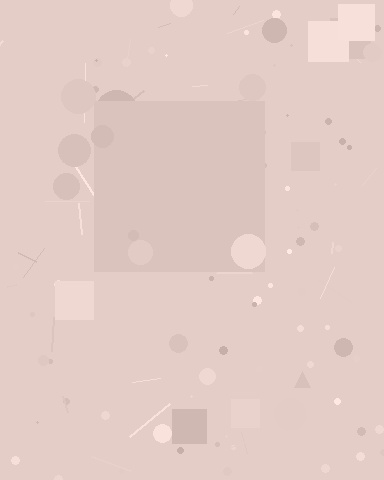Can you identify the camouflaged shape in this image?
The camouflaged shape is a square.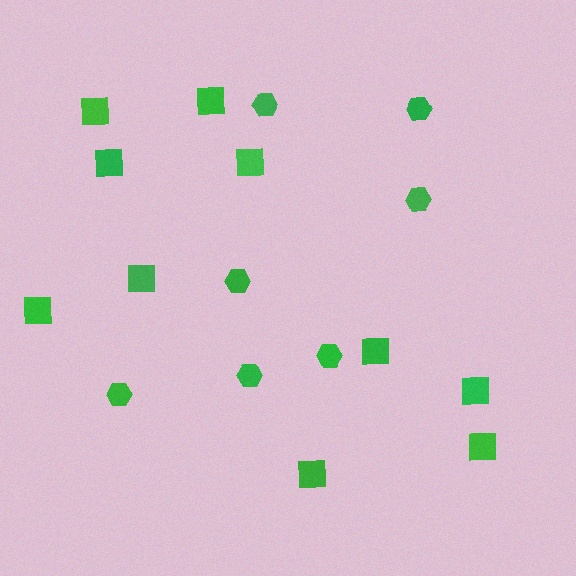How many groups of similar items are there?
There are 2 groups: one group of squares (10) and one group of hexagons (7).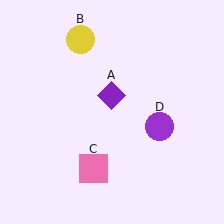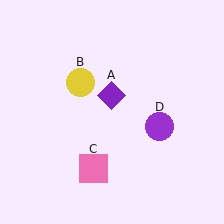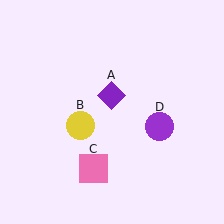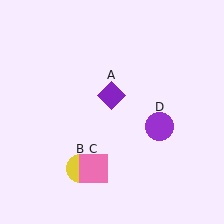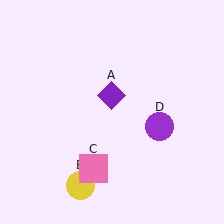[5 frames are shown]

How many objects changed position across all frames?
1 object changed position: yellow circle (object B).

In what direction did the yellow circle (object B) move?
The yellow circle (object B) moved down.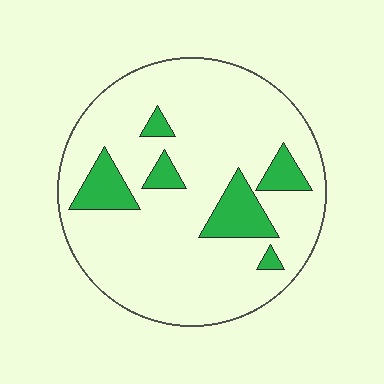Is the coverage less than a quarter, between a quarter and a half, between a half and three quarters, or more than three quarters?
Less than a quarter.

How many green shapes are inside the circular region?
6.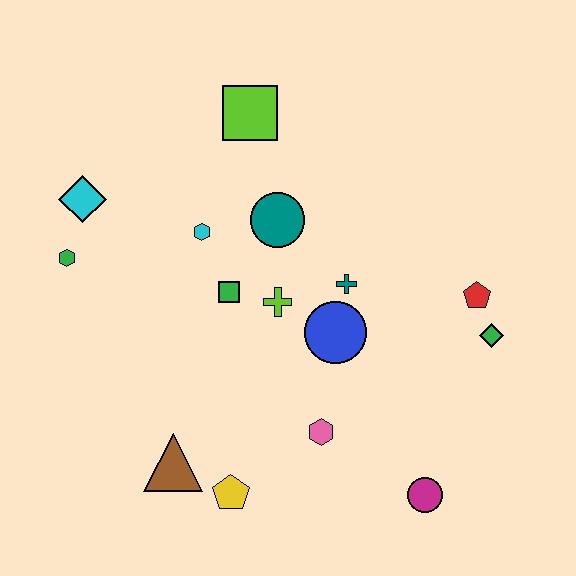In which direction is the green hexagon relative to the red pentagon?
The green hexagon is to the left of the red pentagon.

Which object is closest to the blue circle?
The teal cross is closest to the blue circle.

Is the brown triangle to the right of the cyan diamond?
Yes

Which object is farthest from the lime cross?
The magenta circle is farthest from the lime cross.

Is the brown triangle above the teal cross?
No